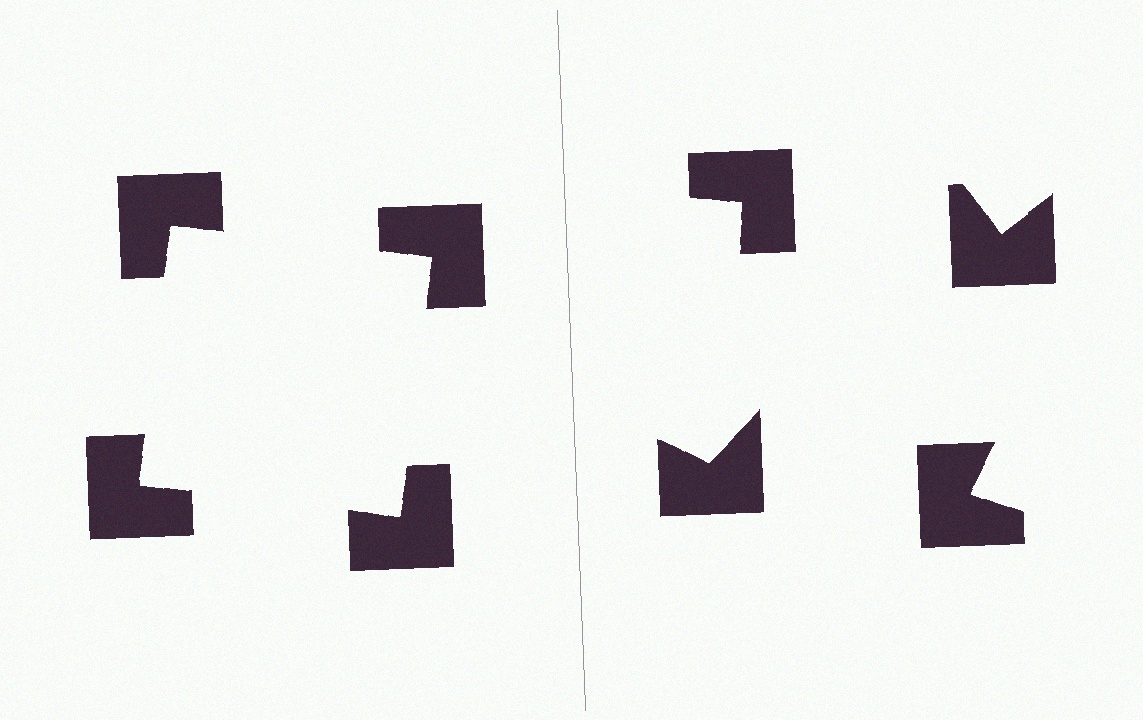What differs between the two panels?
The notched squares are positioned identically on both sides; only the wedge orientations differ. On the left they align to a square; on the right they are misaligned.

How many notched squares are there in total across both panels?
8 — 4 on each side.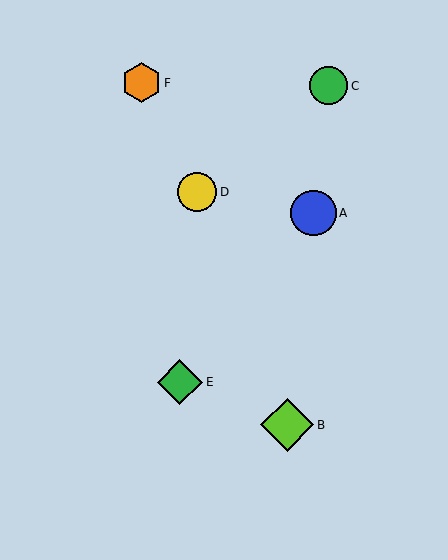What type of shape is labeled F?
Shape F is an orange hexagon.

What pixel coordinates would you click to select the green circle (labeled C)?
Click at (328, 86) to select the green circle C.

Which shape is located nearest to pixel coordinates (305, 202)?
The blue circle (labeled A) at (314, 213) is nearest to that location.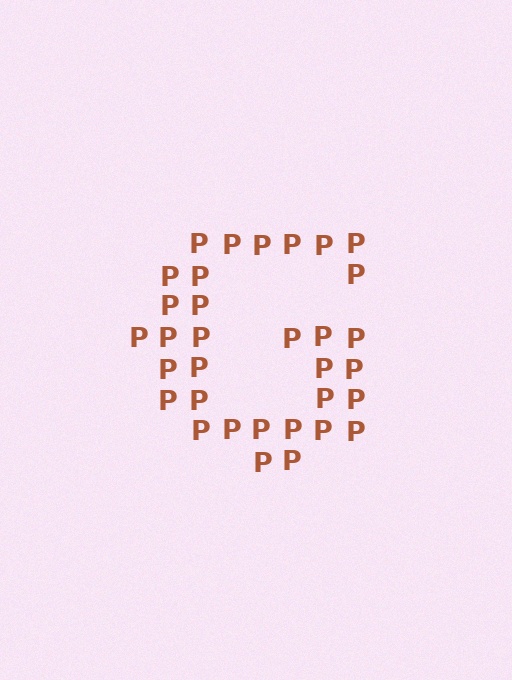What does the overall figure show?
The overall figure shows the letter G.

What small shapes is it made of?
It is made of small letter P's.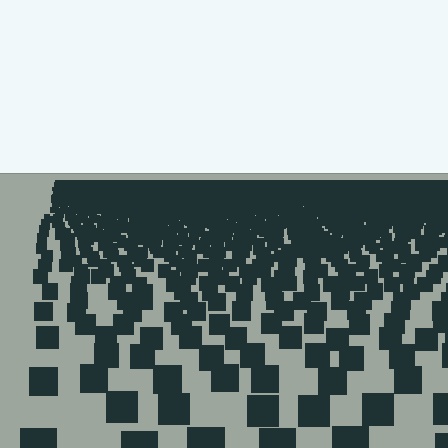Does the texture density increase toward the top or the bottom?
Density increases toward the top.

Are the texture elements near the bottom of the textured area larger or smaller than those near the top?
Larger. Near the bottom, elements are closer to the viewer and appear at a bigger on-screen size.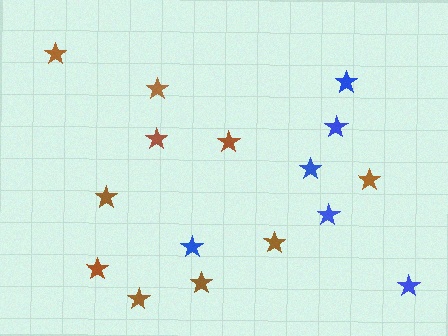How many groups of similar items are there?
There are 2 groups: one group of brown stars (10) and one group of blue stars (6).